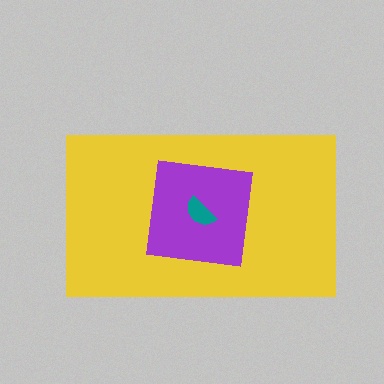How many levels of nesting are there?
3.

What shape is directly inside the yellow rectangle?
The purple square.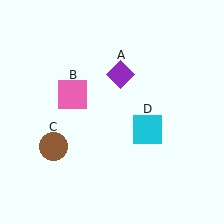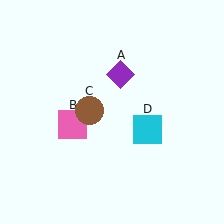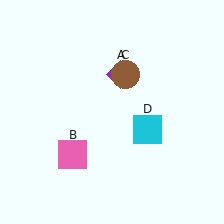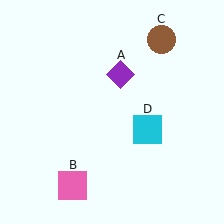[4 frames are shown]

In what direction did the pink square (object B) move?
The pink square (object B) moved down.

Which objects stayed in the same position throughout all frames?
Purple diamond (object A) and cyan square (object D) remained stationary.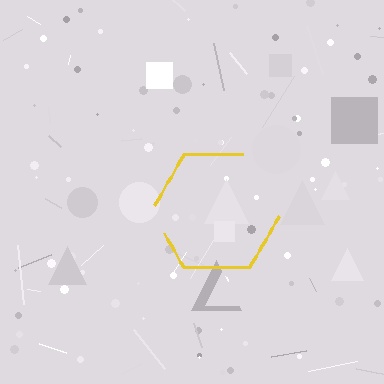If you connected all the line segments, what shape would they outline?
They would outline a hexagon.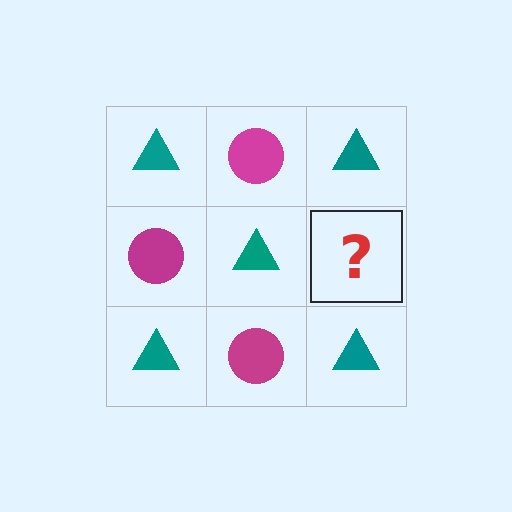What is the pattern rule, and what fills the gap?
The rule is that it alternates teal triangle and magenta circle in a checkerboard pattern. The gap should be filled with a magenta circle.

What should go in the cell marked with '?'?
The missing cell should contain a magenta circle.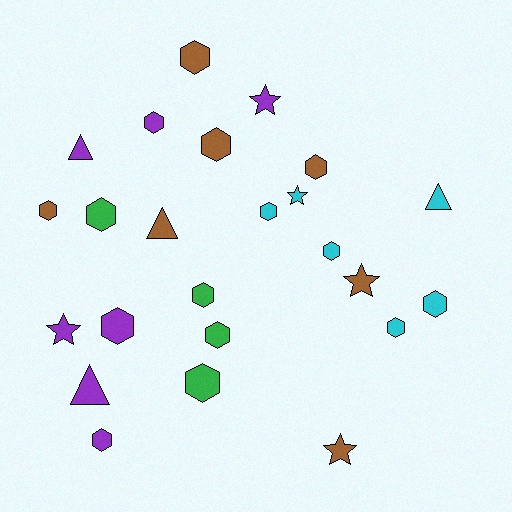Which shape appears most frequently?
Hexagon, with 15 objects.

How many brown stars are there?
There are 2 brown stars.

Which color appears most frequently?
Brown, with 7 objects.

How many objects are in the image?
There are 24 objects.